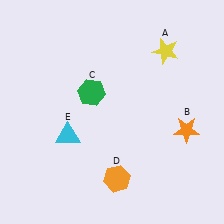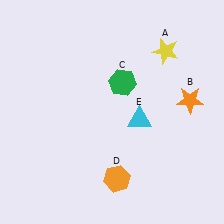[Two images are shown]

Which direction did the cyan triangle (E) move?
The cyan triangle (E) moved right.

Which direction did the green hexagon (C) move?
The green hexagon (C) moved right.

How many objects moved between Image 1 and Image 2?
3 objects moved between the two images.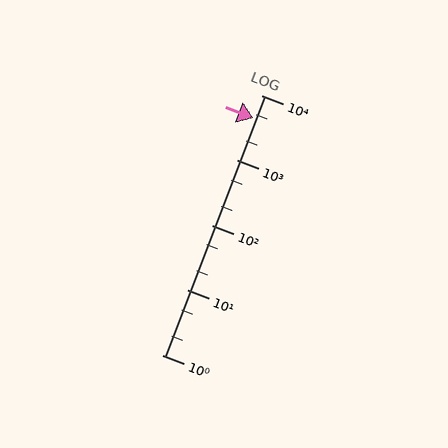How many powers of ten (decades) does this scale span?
The scale spans 4 decades, from 1 to 10000.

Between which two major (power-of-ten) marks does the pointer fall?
The pointer is between 1000 and 10000.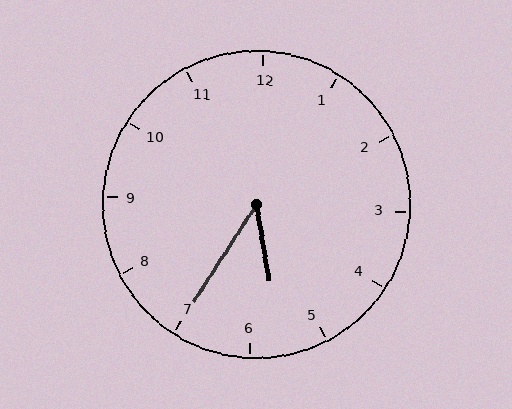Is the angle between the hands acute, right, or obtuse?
It is acute.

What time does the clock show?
5:35.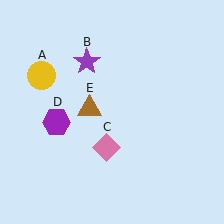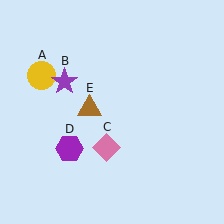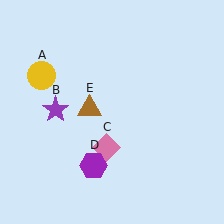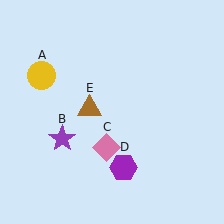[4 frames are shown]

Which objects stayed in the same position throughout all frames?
Yellow circle (object A) and pink diamond (object C) and brown triangle (object E) remained stationary.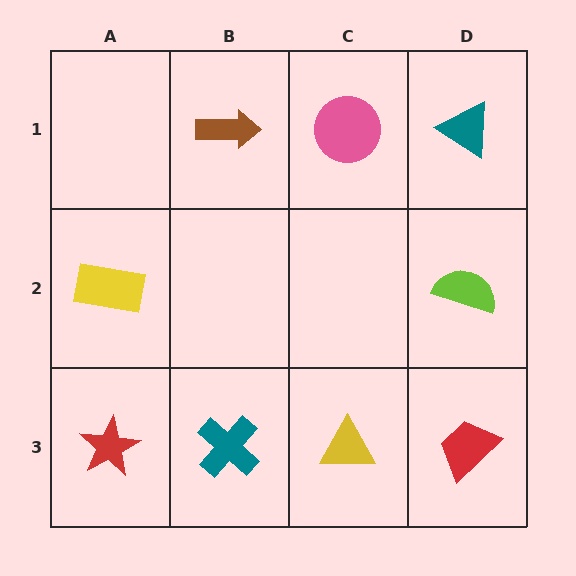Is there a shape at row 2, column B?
No, that cell is empty.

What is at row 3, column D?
A red trapezoid.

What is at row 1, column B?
A brown arrow.